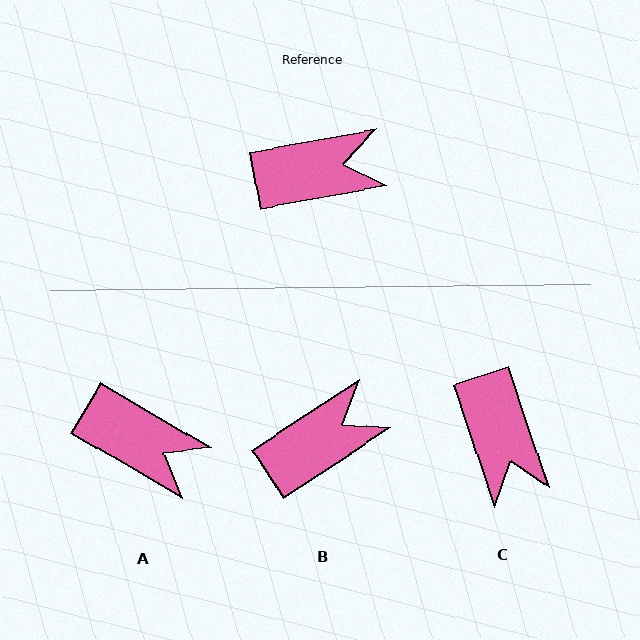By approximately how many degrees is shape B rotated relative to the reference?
Approximately 23 degrees counter-clockwise.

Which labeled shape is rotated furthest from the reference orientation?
C, about 81 degrees away.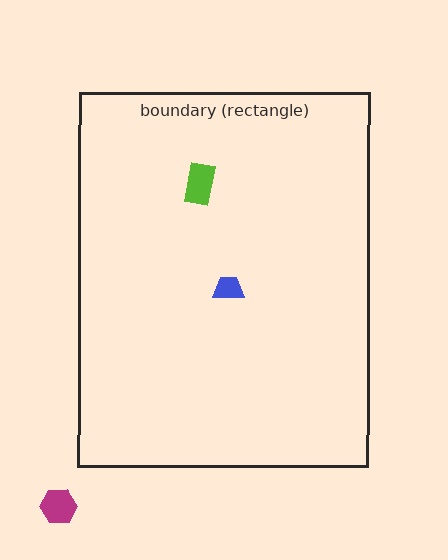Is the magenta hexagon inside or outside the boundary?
Outside.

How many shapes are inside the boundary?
2 inside, 1 outside.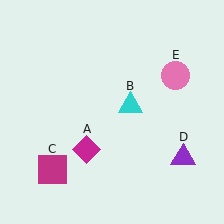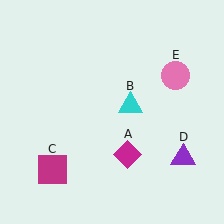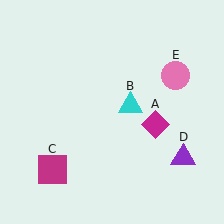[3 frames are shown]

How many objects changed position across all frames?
1 object changed position: magenta diamond (object A).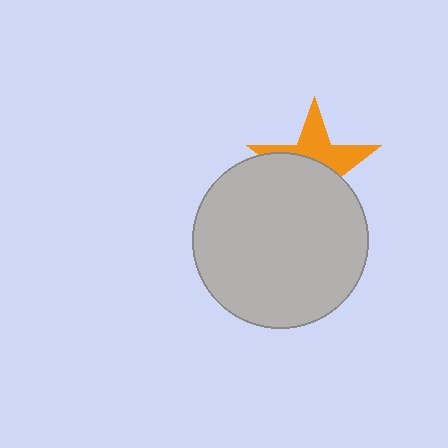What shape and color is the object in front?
The object in front is a light gray circle.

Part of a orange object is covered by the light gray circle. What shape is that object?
It is a star.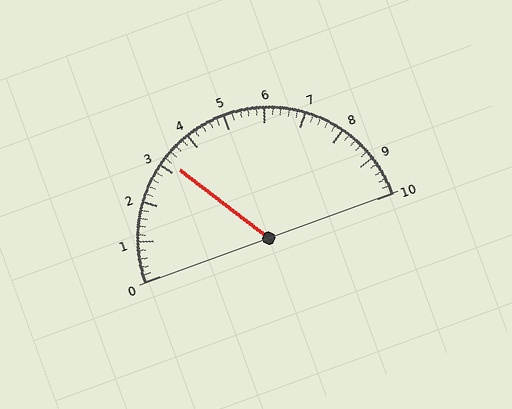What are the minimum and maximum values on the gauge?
The gauge ranges from 0 to 10.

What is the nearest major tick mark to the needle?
The nearest major tick mark is 3.